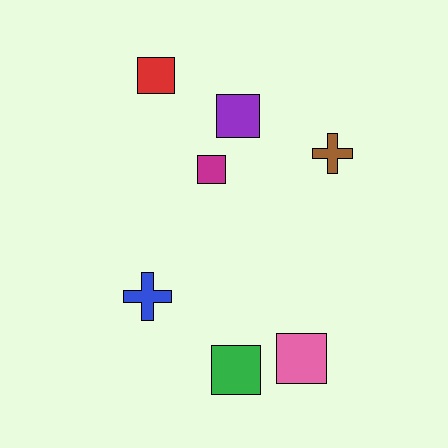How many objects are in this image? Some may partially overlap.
There are 7 objects.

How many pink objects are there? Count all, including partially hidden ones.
There is 1 pink object.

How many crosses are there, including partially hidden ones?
There are 2 crosses.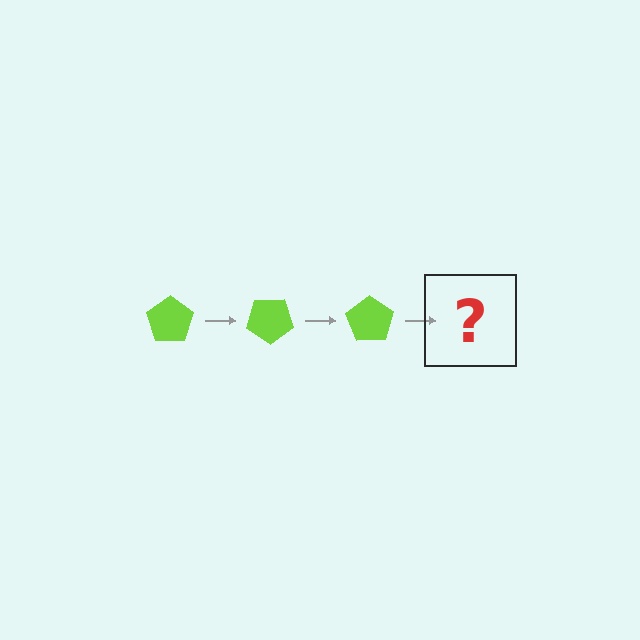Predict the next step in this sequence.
The next step is a lime pentagon rotated 105 degrees.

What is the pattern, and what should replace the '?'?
The pattern is that the pentagon rotates 35 degrees each step. The '?' should be a lime pentagon rotated 105 degrees.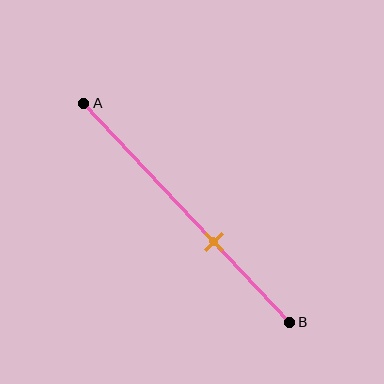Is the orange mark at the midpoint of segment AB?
No, the mark is at about 65% from A, not at the 50% midpoint.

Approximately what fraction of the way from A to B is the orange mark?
The orange mark is approximately 65% of the way from A to B.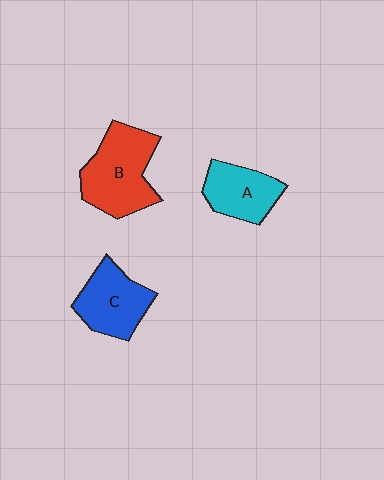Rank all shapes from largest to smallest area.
From largest to smallest: B (red), C (blue), A (cyan).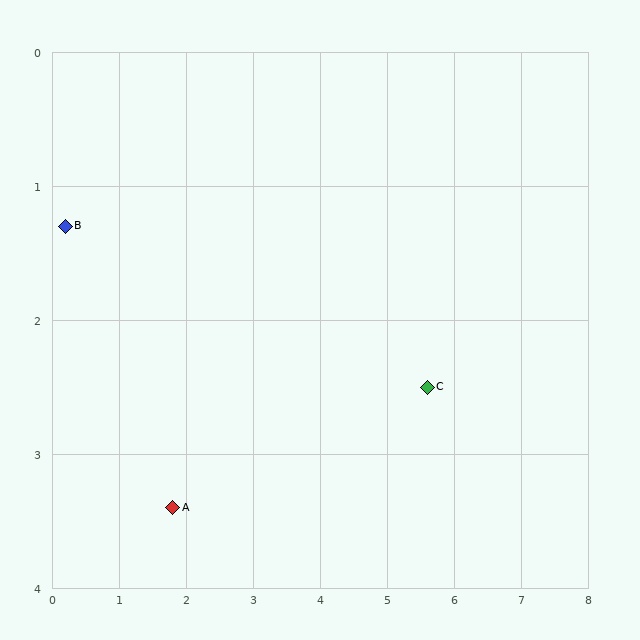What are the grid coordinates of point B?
Point B is at approximately (0.2, 1.3).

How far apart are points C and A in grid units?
Points C and A are about 3.9 grid units apart.